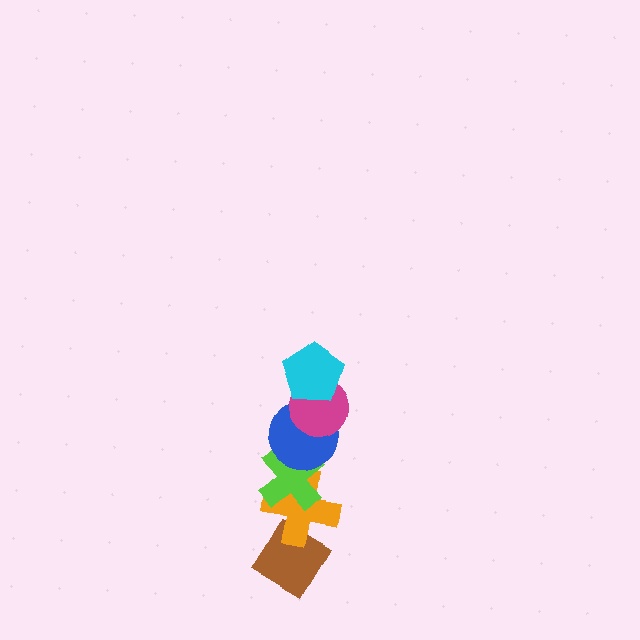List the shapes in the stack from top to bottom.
From top to bottom: the cyan pentagon, the magenta circle, the blue circle, the lime cross, the orange cross, the brown diamond.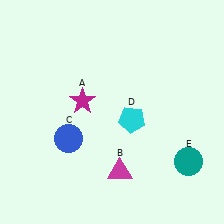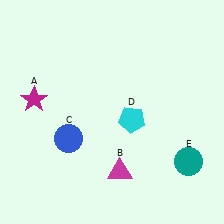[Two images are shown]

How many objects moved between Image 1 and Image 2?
1 object moved between the two images.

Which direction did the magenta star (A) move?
The magenta star (A) moved left.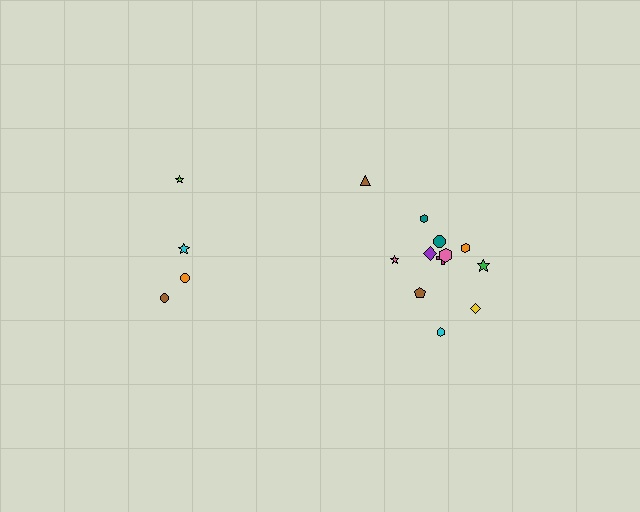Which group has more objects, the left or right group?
The right group.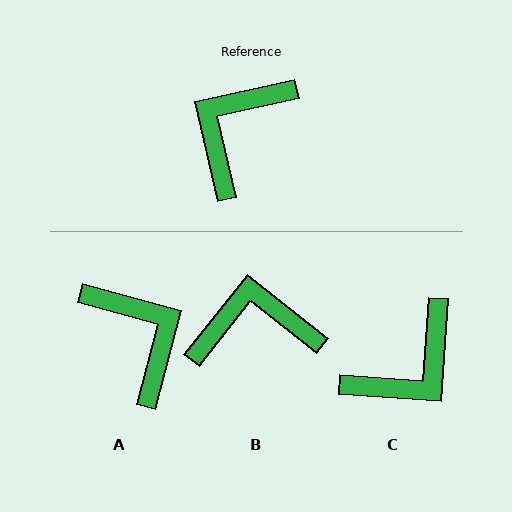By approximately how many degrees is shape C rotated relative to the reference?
Approximately 164 degrees counter-clockwise.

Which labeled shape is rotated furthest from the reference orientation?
C, about 164 degrees away.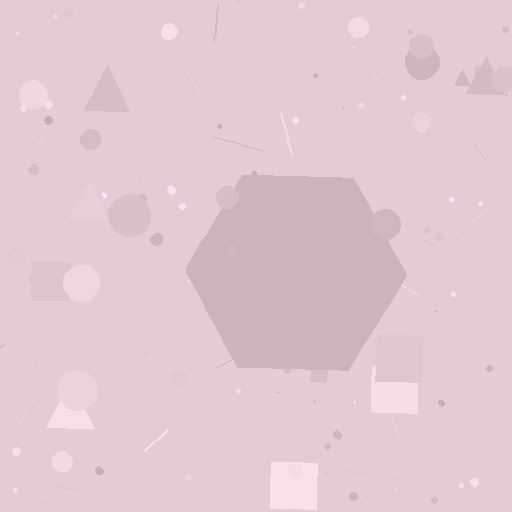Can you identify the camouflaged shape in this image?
The camouflaged shape is a hexagon.